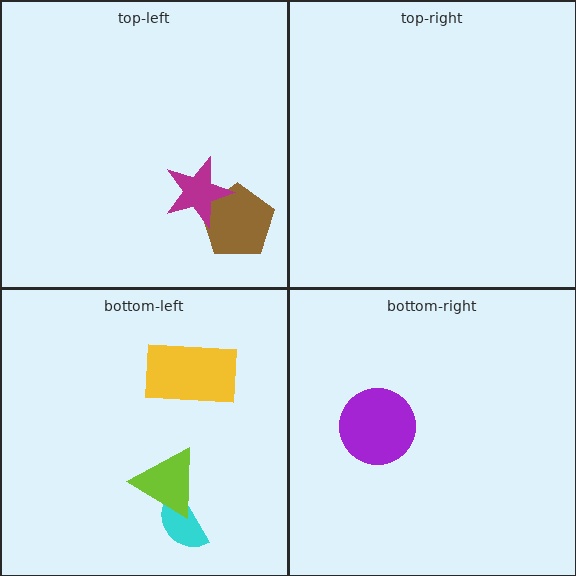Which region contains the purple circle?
The bottom-right region.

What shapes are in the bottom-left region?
The cyan semicircle, the lime triangle, the yellow rectangle.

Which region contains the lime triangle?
The bottom-left region.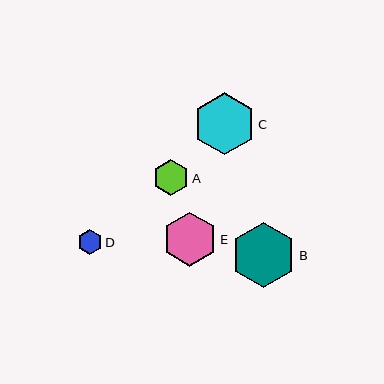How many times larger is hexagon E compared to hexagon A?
Hexagon E is approximately 1.5 times the size of hexagon A.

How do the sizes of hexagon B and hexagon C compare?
Hexagon B and hexagon C are approximately the same size.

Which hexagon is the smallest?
Hexagon D is the smallest with a size of approximately 25 pixels.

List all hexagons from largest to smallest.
From largest to smallest: B, C, E, A, D.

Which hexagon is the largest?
Hexagon B is the largest with a size of approximately 65 pixels.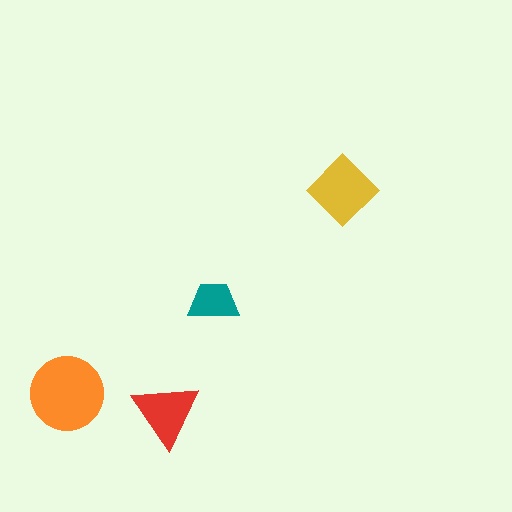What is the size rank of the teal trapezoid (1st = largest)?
4th.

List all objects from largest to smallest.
The orange circle, the yellow diamond, the red triangle, the teal trapezoid.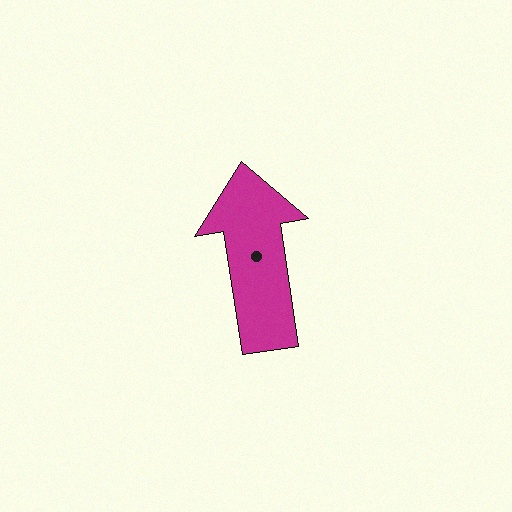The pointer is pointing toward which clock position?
Roughly 12 o'clock.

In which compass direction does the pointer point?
North.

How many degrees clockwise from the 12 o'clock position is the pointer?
Approximately 351 degrees.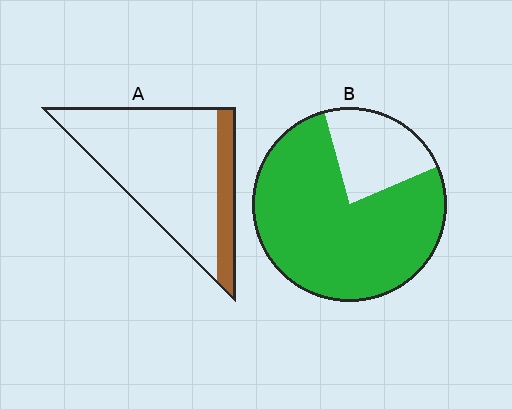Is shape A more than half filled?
No.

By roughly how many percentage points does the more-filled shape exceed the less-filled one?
By roughly 60 percentage points (B over A).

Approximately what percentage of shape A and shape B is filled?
A is approximately 20% and B is approximately 75%.